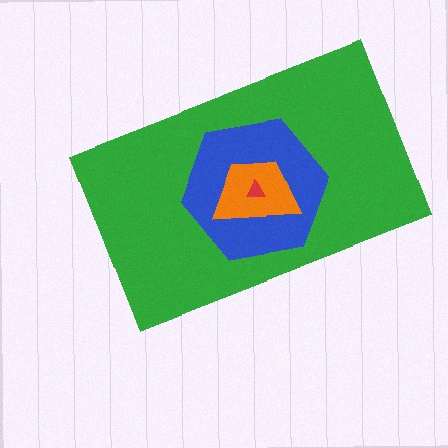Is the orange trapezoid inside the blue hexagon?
Yes.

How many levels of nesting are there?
4.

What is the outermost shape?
The green rectangle.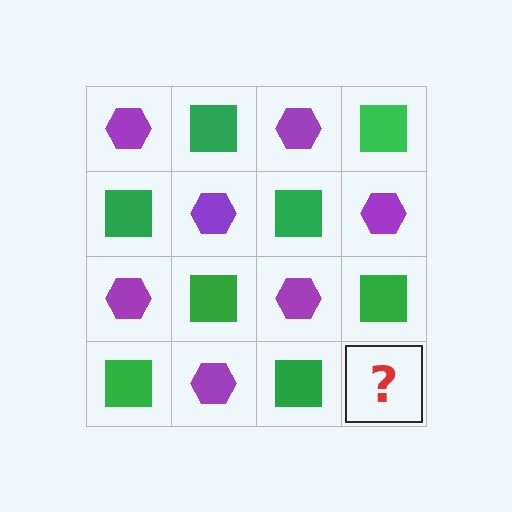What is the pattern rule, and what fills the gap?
The rule is that it alternates purple hexagon and green square in a checkerboard pattern. The gap should be filled with a purple hexagon.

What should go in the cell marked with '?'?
The missing cell should contain a purple hexagon.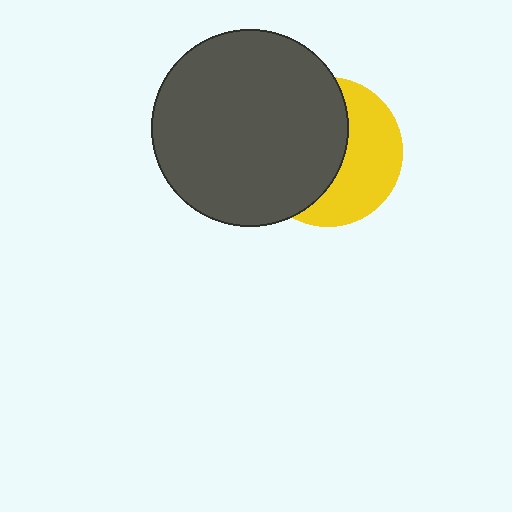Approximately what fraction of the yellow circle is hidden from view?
Roughly 56% of the yellow circle is hidden behind the dark gray circle.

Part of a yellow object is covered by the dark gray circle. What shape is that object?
It is a circle.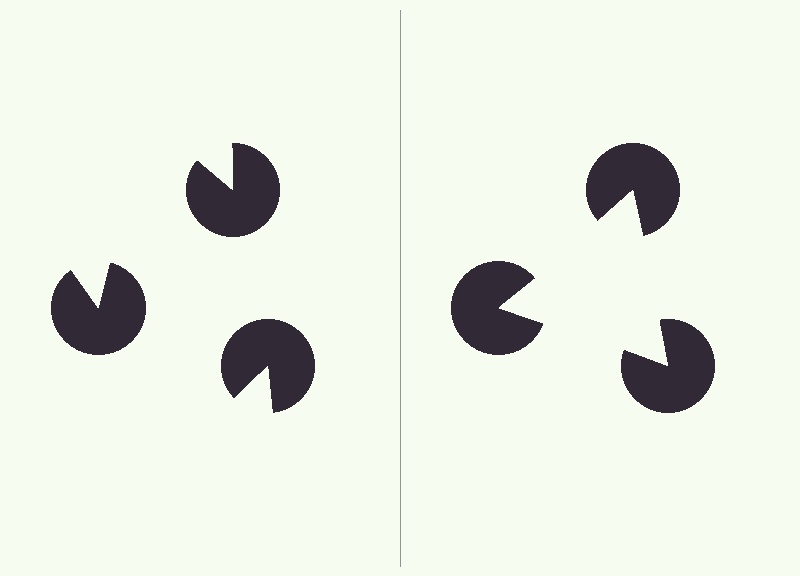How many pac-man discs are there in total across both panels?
6 — 3 on each side.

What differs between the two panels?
The pac-man discs are positioned identically on both sides; only the wedge orientations differ. On the right they align to a triangle; on the left they are misaligned.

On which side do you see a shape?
An illusory triangle appears on the right side. On the left side the wedge cuts are rotated, so no coherent shape forms.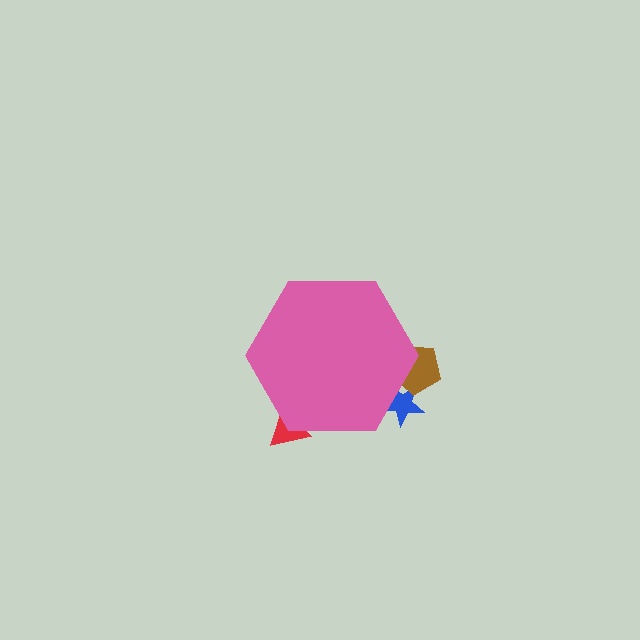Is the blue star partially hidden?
Yes, the blue star is partially hidden behind the pink hexagon.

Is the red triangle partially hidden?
Yes, the red triangle is partially hidden behind the pink hexagon.